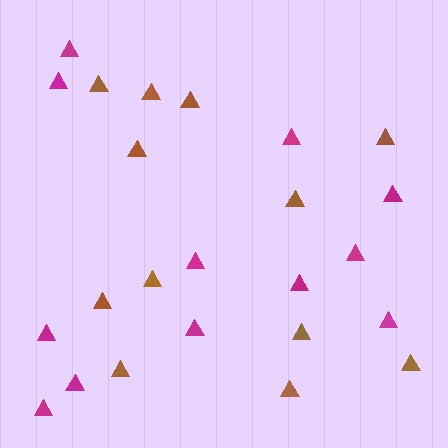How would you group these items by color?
There are 2 groups: one group of magenta triangles (12) and one group of brown triangles (12).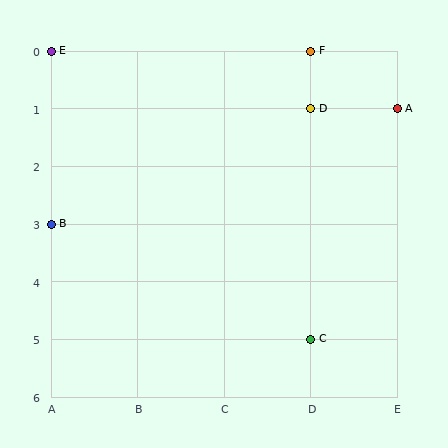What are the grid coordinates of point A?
Point A is at grid coordinates (E, 1).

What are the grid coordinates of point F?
Point F is at grid coordinates (D, 0).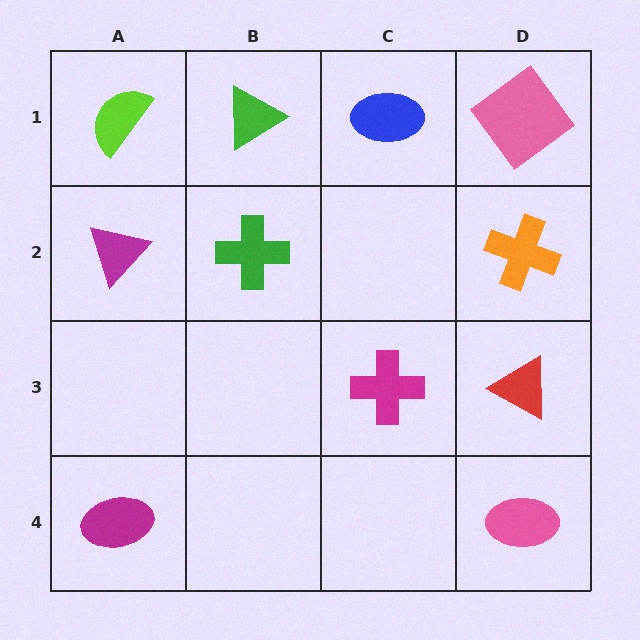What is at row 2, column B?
A green cross.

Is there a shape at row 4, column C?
No, that cell is empty.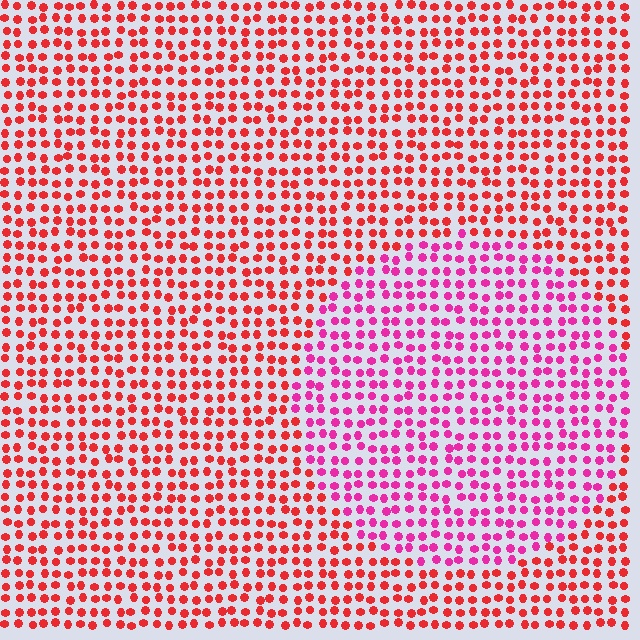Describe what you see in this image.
The image is filled with small red elements in a uniform arrangement. A circle-shaped region is visible where the elements are tinted to a slightly different hue, forming a subtle color boundary.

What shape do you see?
I see a circle.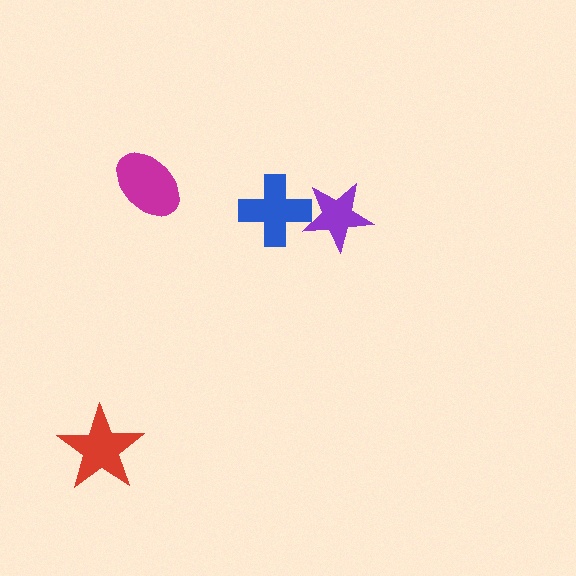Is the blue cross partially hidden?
Yes, it is partially covered by another shape.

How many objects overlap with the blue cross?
1 object overlaps with the blue cross.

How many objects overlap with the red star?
0 objects overlap with the red star.